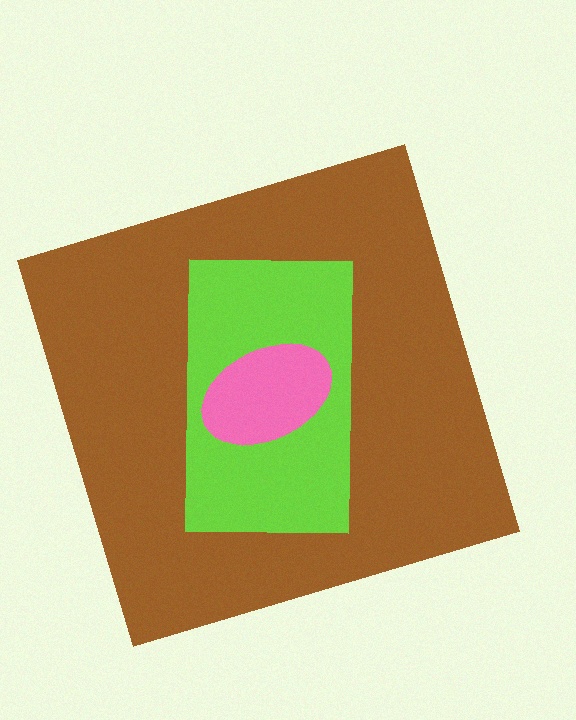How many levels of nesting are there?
3.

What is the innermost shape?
The pink ellipse.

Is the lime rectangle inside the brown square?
Yes.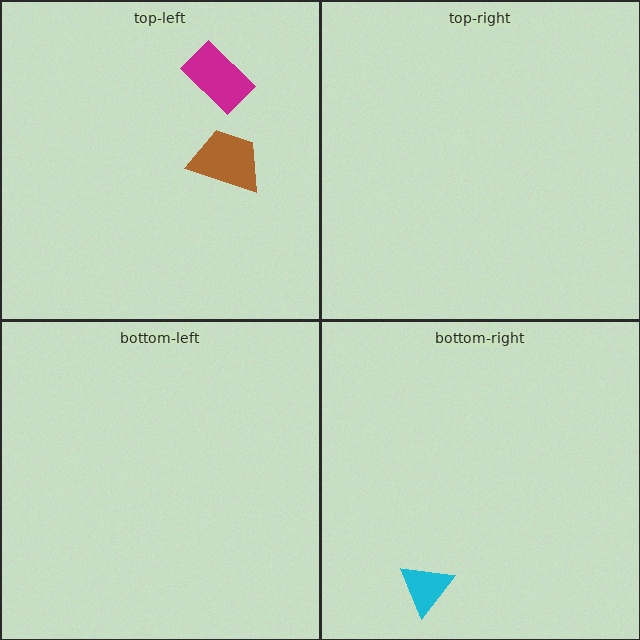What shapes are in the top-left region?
The magenta rectangle, the brown trapezoid.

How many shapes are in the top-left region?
2.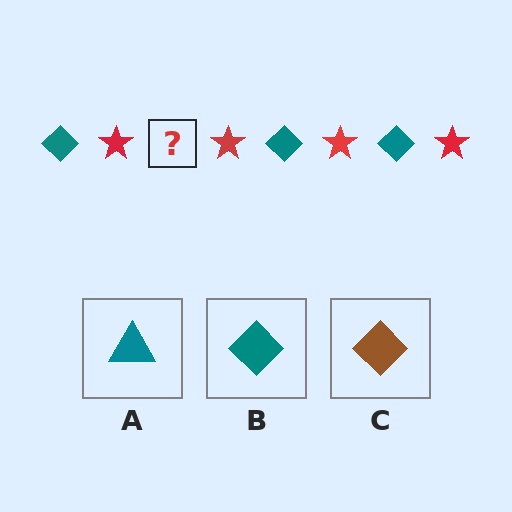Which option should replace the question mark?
Option B.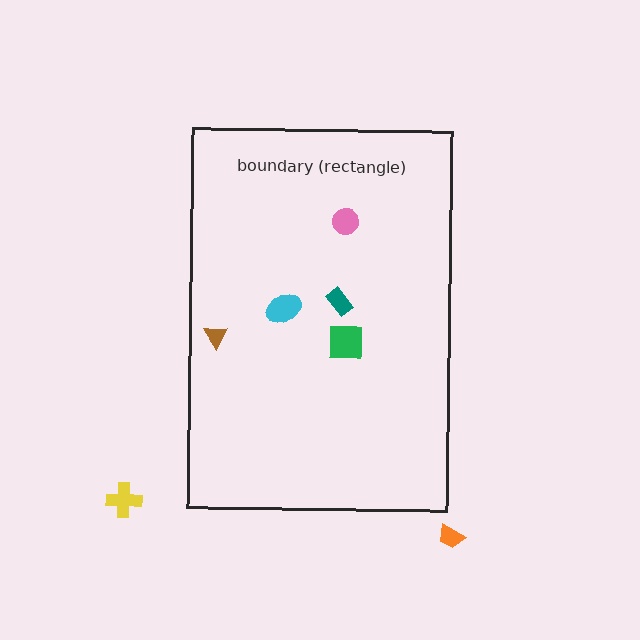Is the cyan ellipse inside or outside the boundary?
Inside.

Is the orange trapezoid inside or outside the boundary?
Outside.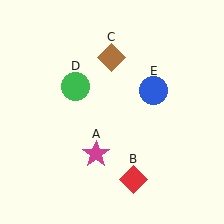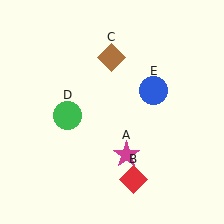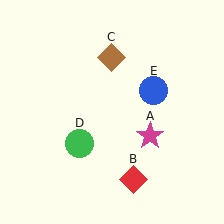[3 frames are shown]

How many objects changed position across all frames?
2 objects changed position: magenta star (object A), green circle (object D).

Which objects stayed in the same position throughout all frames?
Red diamond (object B) and brown diamond (object C) and blue circle (object E) remained stationary.